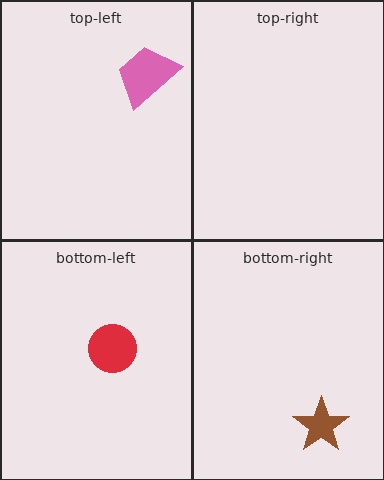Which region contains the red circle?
The bottom-left region.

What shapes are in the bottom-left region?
The red circle.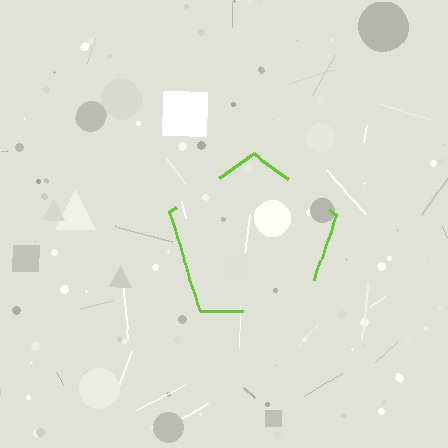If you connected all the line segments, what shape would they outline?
They would outline a pentagon.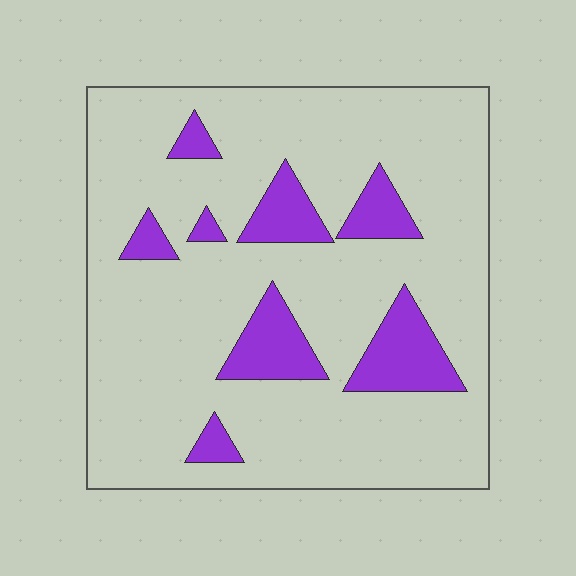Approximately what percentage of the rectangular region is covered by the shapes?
Approximately 15%.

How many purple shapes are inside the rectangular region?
8.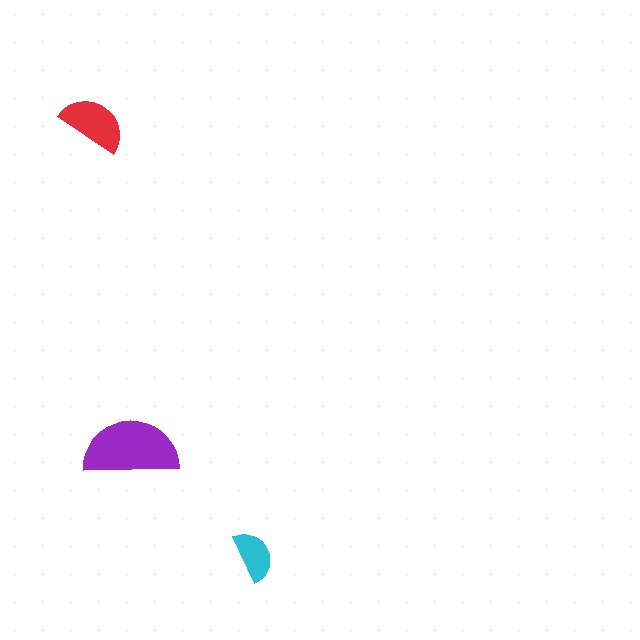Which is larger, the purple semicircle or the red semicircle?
The purple one.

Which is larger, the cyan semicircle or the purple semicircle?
The purple one.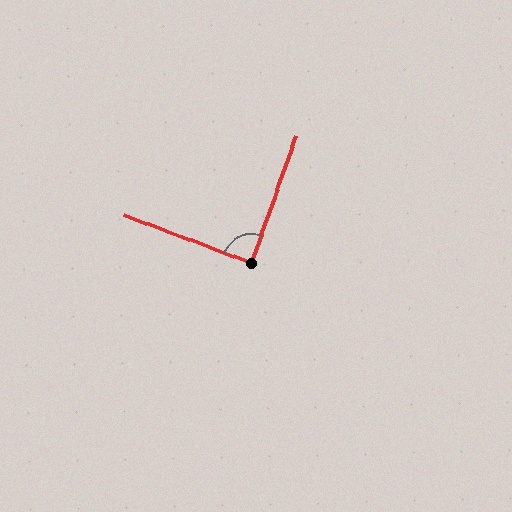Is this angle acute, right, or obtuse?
It is approximately a right angle.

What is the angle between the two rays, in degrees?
Approximately 89 degrees.